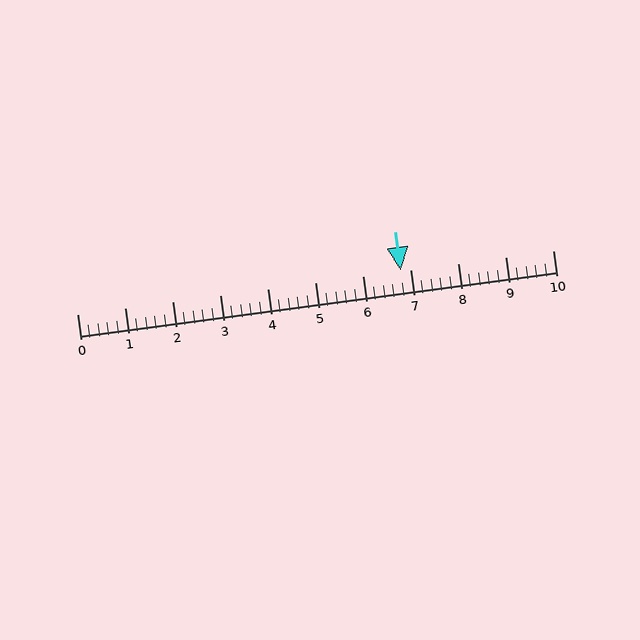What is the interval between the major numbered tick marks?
The major tick marks are spaced 1 units apart.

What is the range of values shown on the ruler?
The ruler shows values from 0 to 10.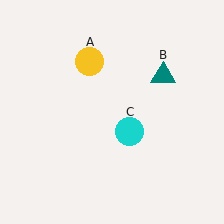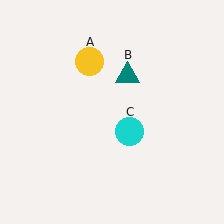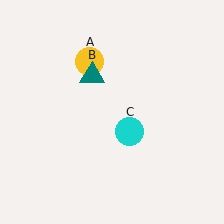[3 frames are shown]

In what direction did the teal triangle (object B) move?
The teal triangle (object B) moved left.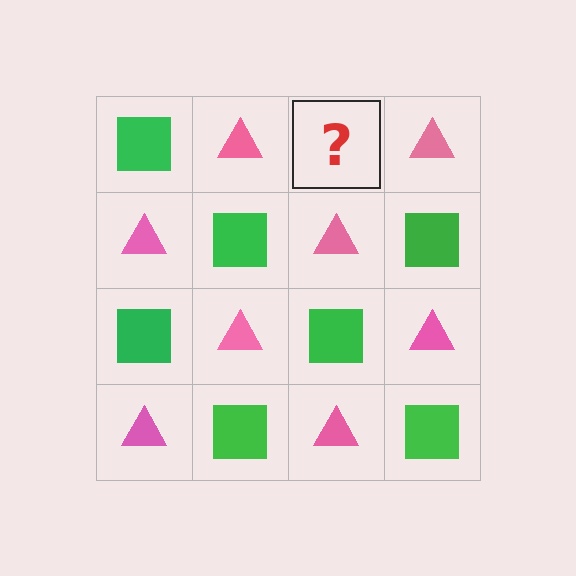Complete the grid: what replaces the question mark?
The question mark should be replaced with a green square.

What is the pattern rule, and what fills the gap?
The rule is that it alternates green square and pink triangle in a checkerboard pattern. The gap should be filled with a green square.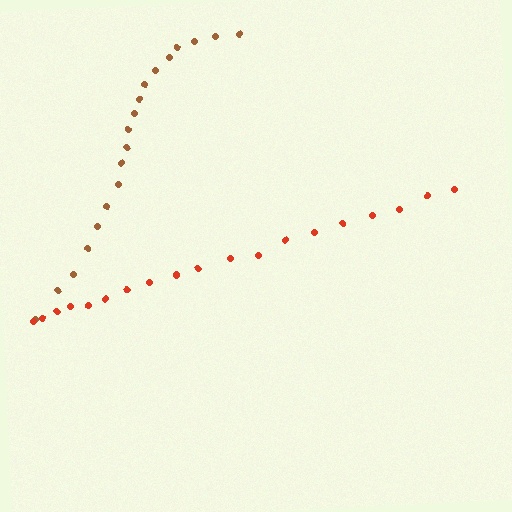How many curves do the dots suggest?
There are 2 distinct paths.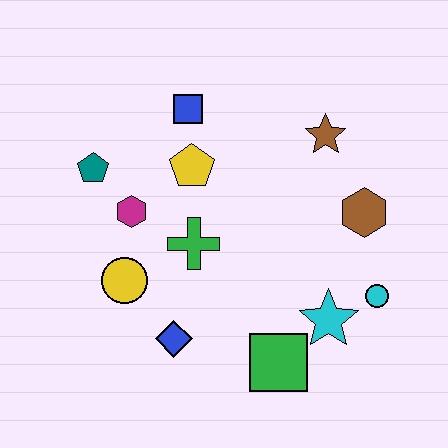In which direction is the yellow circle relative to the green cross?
The yellow circle is to the left of the green cross.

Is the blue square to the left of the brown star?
Yes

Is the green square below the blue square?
Yes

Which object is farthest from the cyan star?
The teal pentagon is farthest from the cyan star.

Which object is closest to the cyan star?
The cyan circle is closest to the cyan star.